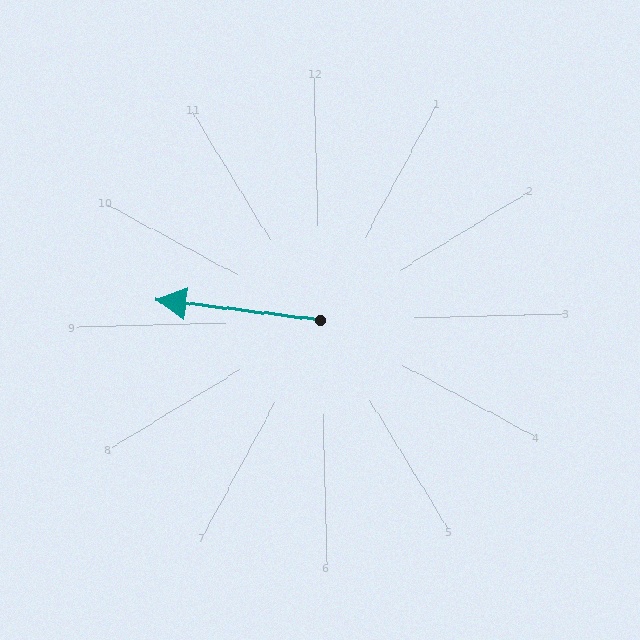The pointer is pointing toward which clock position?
Roughly 9 o'clock.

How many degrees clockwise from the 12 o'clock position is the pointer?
Approximately 279 degrees.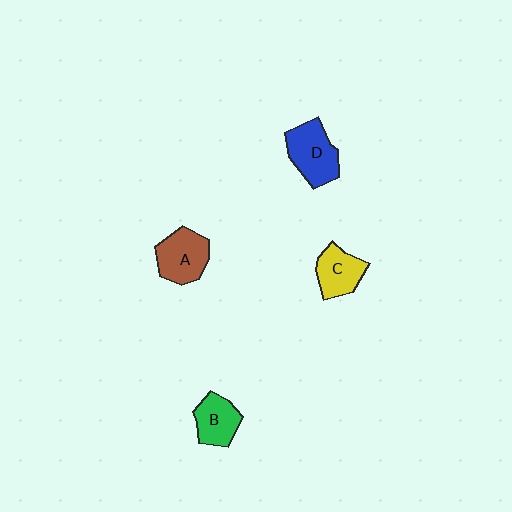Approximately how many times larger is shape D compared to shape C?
Approximately 1.3 times.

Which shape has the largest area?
Shape D (blue).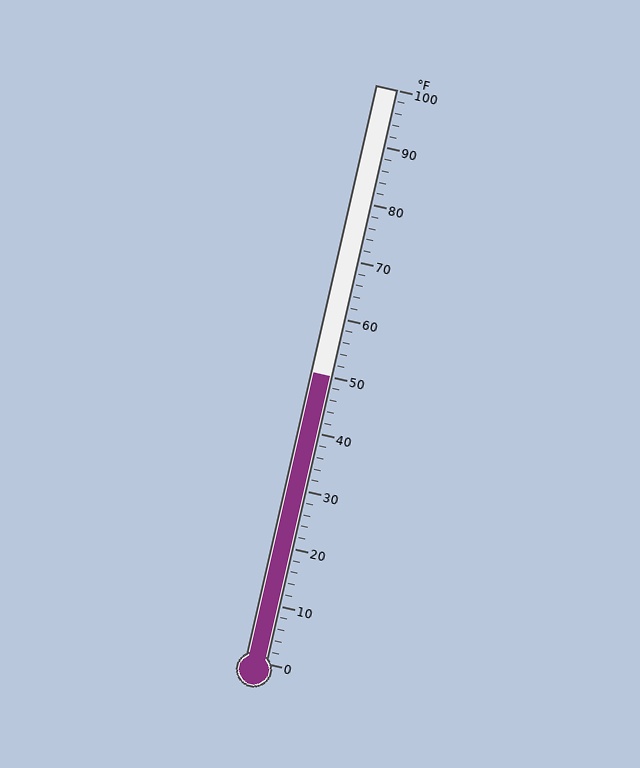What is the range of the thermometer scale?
The thermometer scale ranges from 0°F to 100°F.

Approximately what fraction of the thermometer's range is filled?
The thermometer is filled to approximately 50% of its range.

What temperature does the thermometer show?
The thermometer shows approximately 50°F.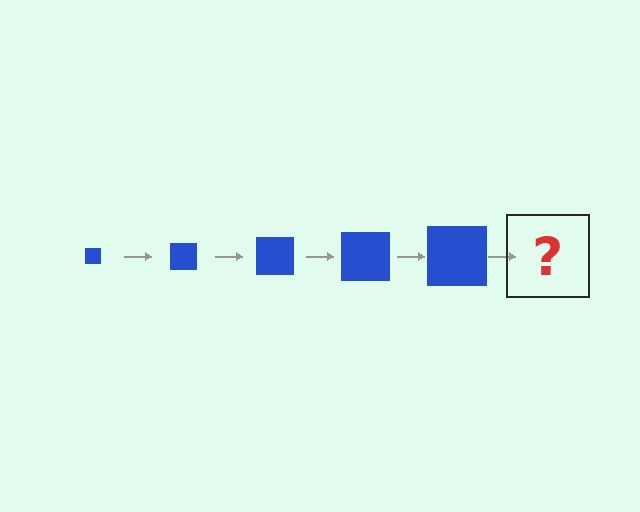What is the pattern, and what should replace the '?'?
The pattern is that the square gets progressively larger each step. The '?' should be a blue square, larger than the previous one.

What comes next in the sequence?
The next element should be a blue square, larger than the previous one.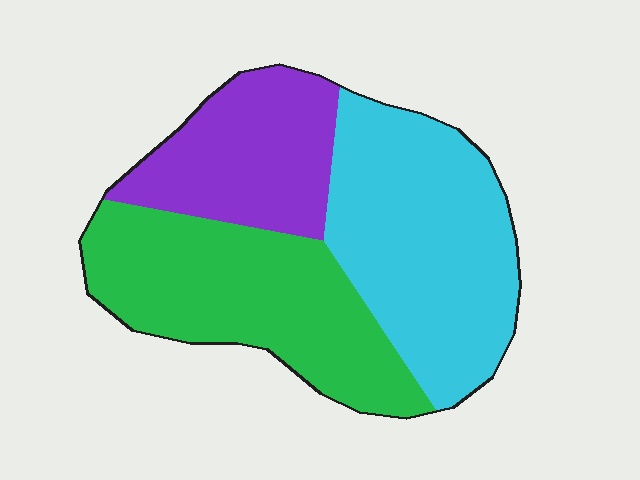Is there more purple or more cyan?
Cyan.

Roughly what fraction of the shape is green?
Green takes up about three eighths (3/8) of the shape.